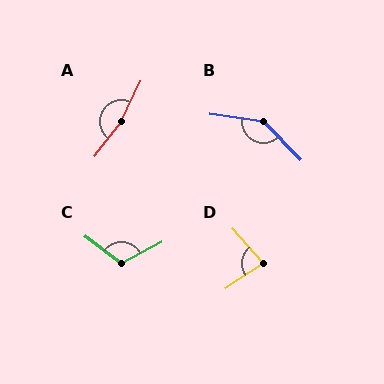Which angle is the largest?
A, at approximately 167 degrees.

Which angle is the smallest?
D, at approximately 82 degrees.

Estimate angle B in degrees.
Approximately 142 degrees.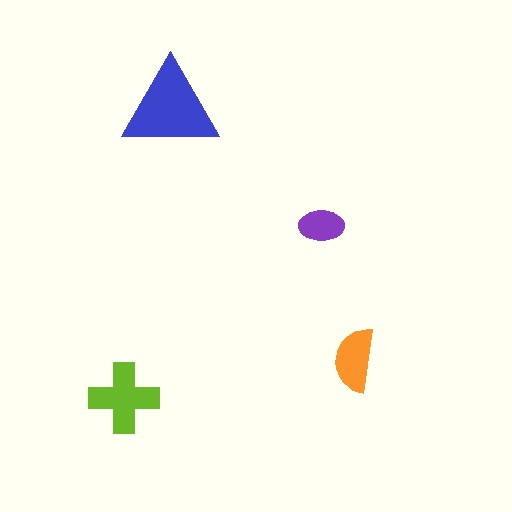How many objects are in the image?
There are 4 objects in the image.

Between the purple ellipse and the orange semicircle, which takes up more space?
The orange semicircle.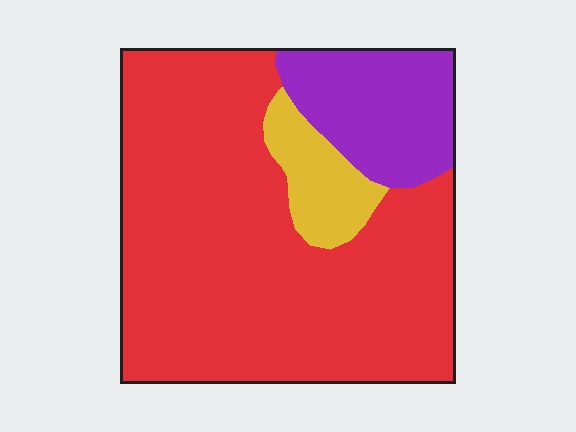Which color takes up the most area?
Red, at roughly 75%.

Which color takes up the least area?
Yellow, at roughly 10%.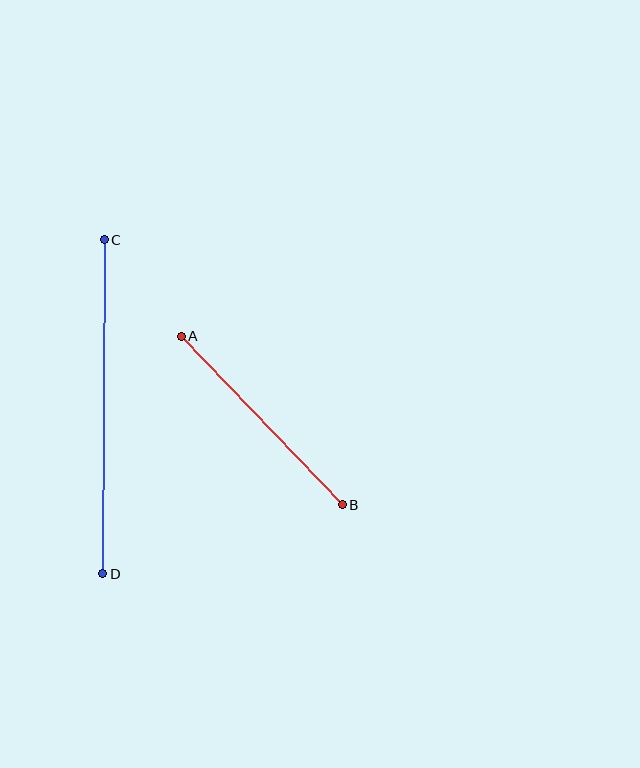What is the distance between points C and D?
The distance is approximately 334 pixels.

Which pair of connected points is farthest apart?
Points C and D are farthest apart.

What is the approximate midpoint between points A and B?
The midpoint is at approximately (262, 420) pixels.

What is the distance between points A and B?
The distance is approximately 233 pixels.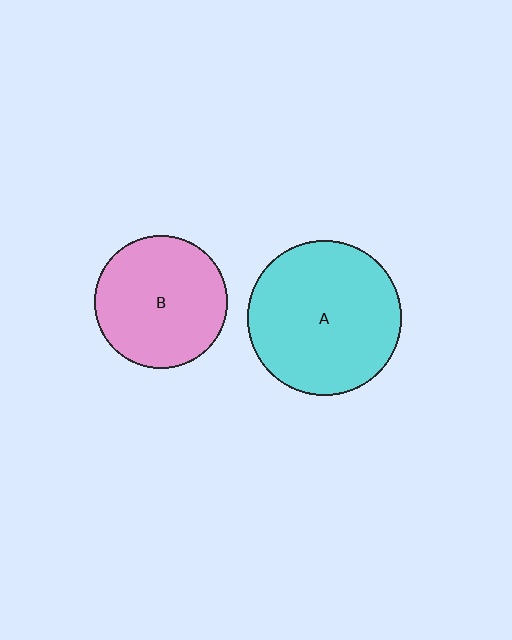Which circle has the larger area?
Circle A (cyan).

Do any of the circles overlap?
No, none of the circles overlap.